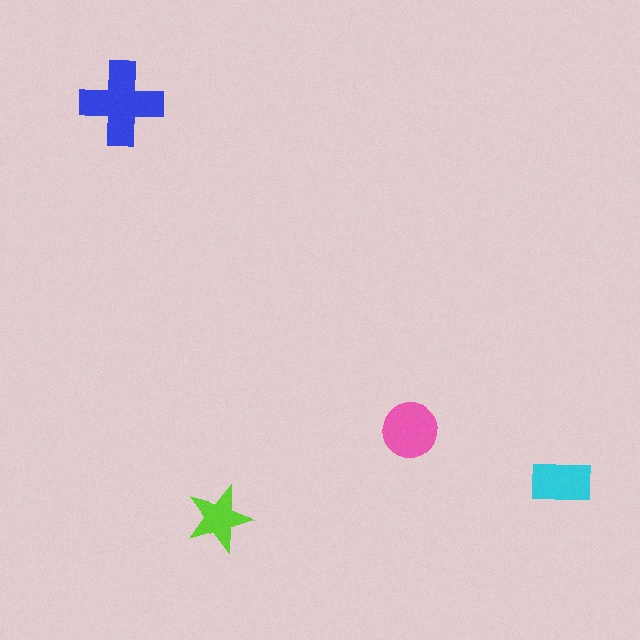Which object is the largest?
The blue cross.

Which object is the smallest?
The lime star.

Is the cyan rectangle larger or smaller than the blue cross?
Smaller.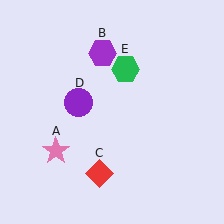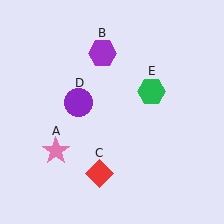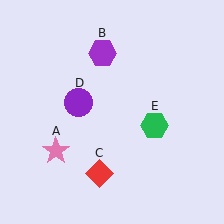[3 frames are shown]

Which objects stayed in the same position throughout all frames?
Pink star (object A) and purple hexagon (object B) and red diamond (object C) and purple circle (object D) remained stationary.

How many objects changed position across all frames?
1 object changed position: green hexagon (object E).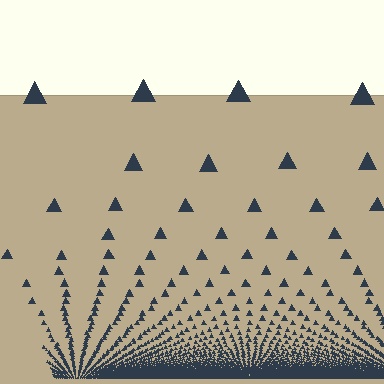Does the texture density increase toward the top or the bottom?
Density increases toward the bottom.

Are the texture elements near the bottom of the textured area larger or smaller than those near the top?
Smaller. The gradient is inverted — elements near the bottom are smaller and denser.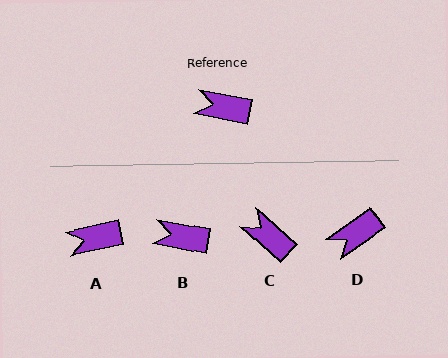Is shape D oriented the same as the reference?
No, it is off by about 46 degrees.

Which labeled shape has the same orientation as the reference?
B.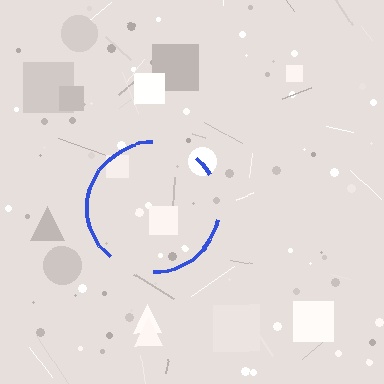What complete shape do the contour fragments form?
The contour fragments form a circle.